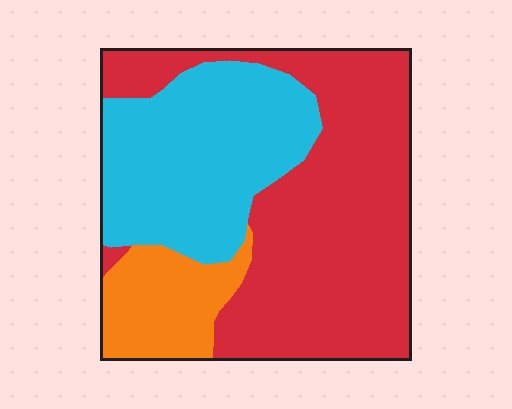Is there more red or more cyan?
Red.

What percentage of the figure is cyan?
Cyan takes up about one third (1/3) of the figure.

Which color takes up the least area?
Orange, at roughly 15%.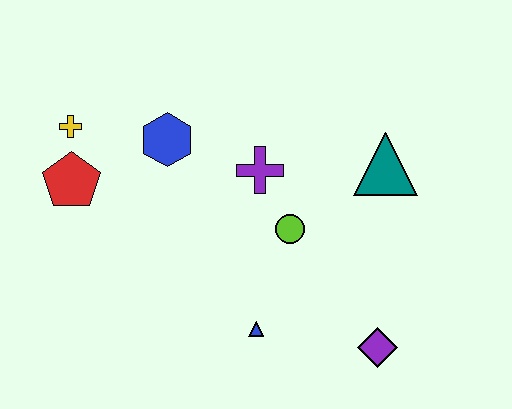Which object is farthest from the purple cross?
The purple diamond is farthest from the purple cross.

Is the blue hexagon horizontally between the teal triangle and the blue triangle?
No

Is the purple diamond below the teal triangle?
Yes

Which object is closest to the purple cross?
The lime circle is closest to the purple cross.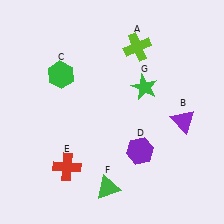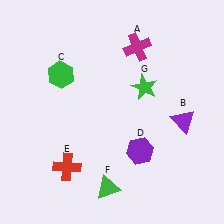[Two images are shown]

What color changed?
The cross (A) changed from lime in Image 1 to magenta in Image 2.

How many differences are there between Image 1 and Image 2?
There is 1 difference between the two images.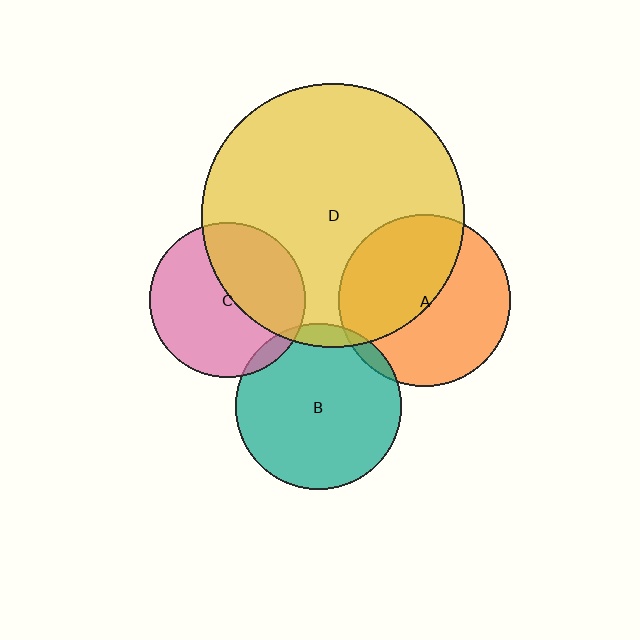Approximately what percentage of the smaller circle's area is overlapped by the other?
Approximately 5%.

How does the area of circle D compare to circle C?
Approximately 2.9 times.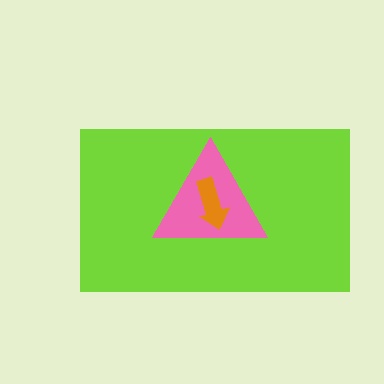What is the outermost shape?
The lime rectangle.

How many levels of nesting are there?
3.